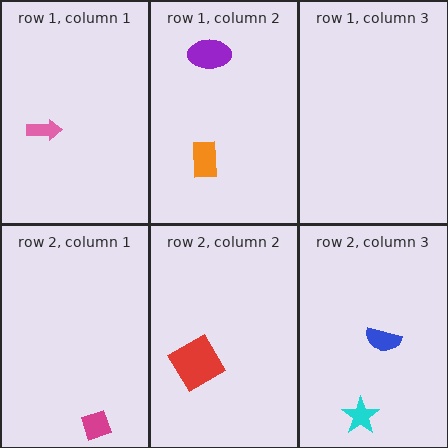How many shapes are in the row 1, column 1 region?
1.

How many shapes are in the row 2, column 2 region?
1.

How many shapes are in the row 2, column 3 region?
2.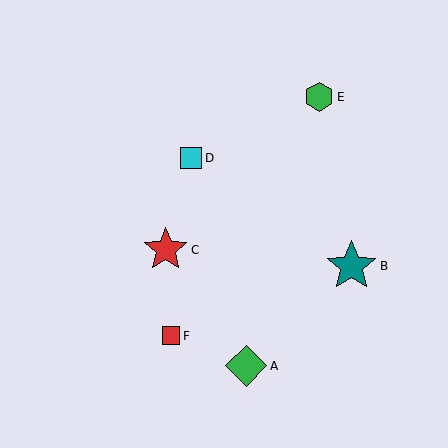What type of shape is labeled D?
Shape D is a cyan square.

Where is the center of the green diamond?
The center of the green diamond is at (246, 366).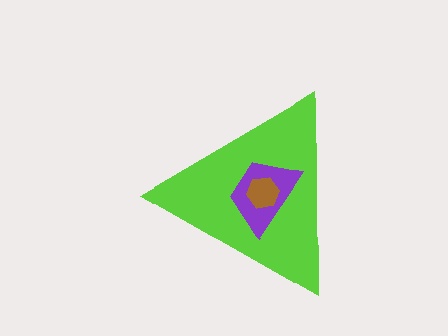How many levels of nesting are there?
3.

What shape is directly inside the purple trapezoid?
The brown hexagon.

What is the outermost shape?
The lime triangle.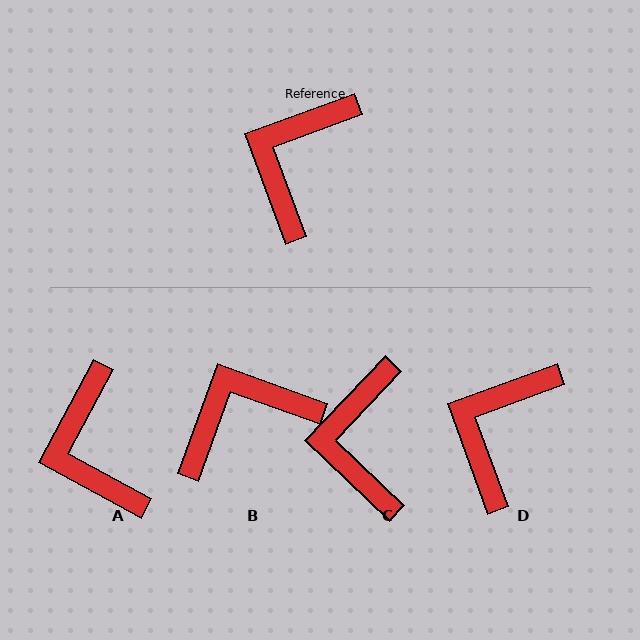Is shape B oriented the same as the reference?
No, it is off by about 40 degrees.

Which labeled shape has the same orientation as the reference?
D.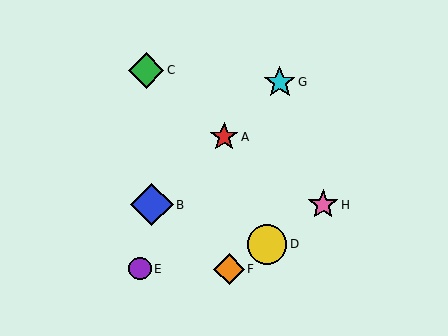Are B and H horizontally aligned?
Yes, both are at y≈205.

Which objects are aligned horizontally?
Objects B, H are aligned horizontally.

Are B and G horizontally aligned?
No, B is at y≈205 and G is at y≈82.